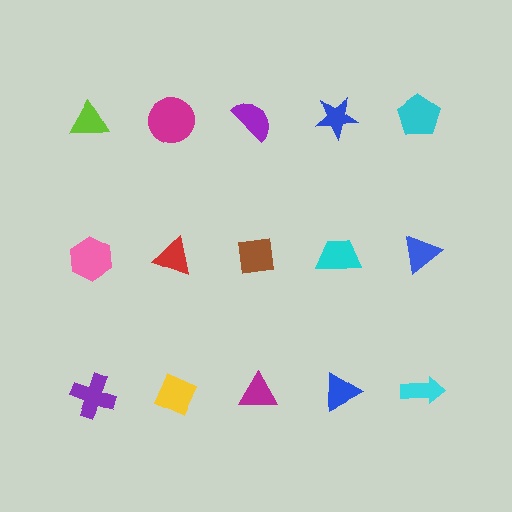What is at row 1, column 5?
A cyan pentagon.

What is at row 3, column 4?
A blue triangle.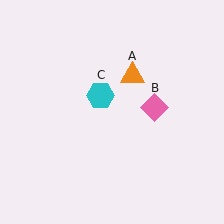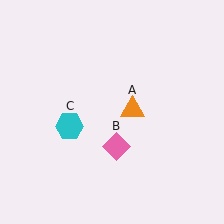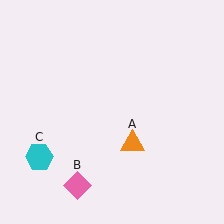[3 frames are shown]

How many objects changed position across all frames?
3 objects changed position: orange triangle (object A), pink diamond (object B), cyan hexagon (object C).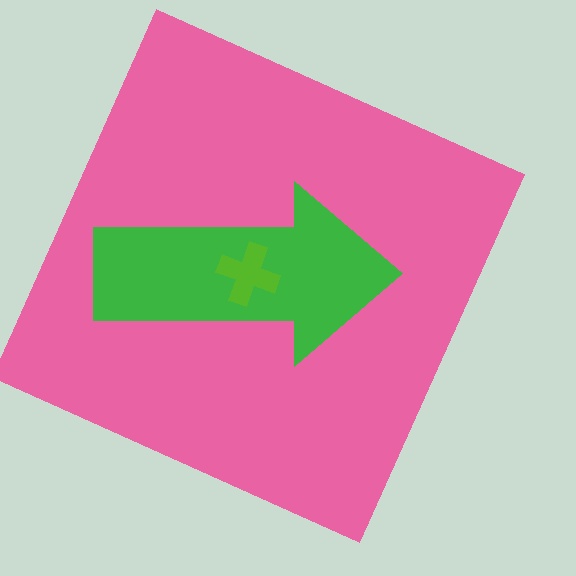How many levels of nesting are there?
3.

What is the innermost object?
The lime cross.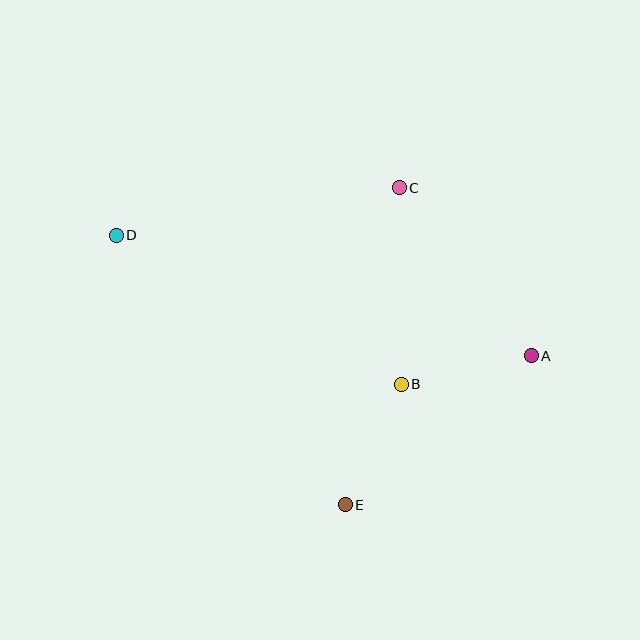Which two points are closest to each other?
Points B and E are closest to each other.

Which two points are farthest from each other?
Points A and D are farthest from each other.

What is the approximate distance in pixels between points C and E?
The distance between C and E is approximately 322 pixels.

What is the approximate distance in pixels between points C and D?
The distance between C and D is approximately 287 pixels.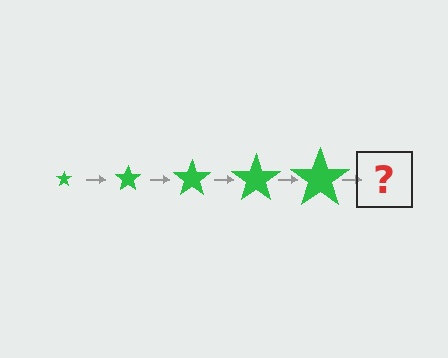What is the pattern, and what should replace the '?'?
The pattern is that the star gets progressively larger each step. The '?' should be a green star, larger than the previous one.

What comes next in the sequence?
The next element should be a green star, larger than the previous one.